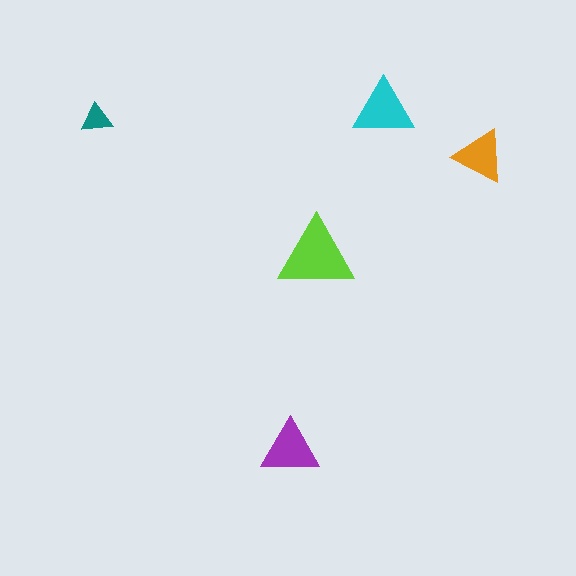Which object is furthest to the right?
The orange triangle is rightmost.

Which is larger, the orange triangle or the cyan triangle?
The cyan one.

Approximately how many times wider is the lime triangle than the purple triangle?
About 1.5 times wider.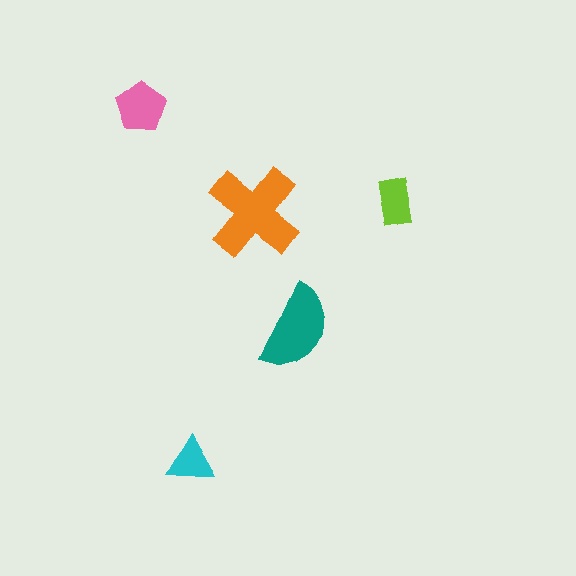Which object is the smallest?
The cyan triangle.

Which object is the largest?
The orange cross.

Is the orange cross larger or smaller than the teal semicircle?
Larger.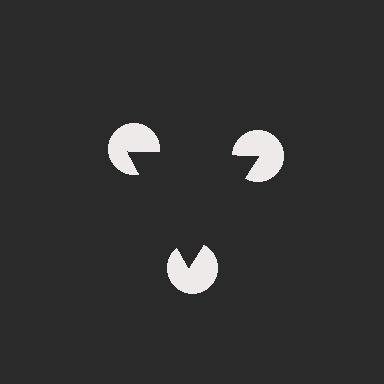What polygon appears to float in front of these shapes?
An illusory triangle — its edges are inferred from the aligned wedge cuts in the pac-man discs, not physically drawn.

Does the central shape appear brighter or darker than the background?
It typically appears slightly darker than the background, even though no actual brightness change is drawn.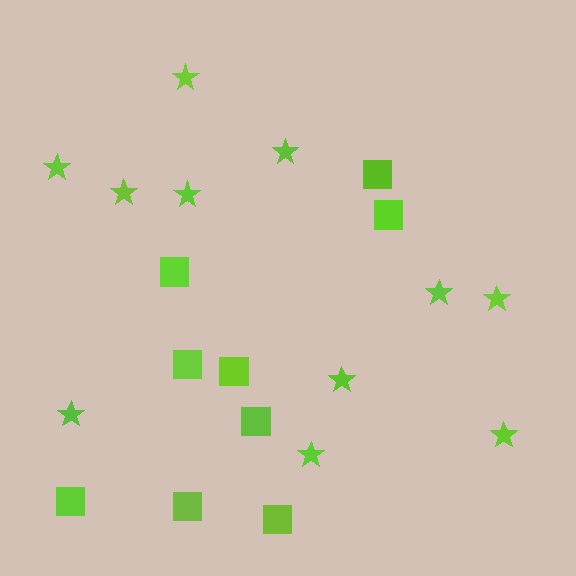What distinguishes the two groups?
There are 2 groups: one group of stars (11) and one group of squares (9).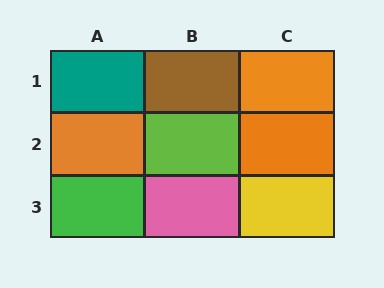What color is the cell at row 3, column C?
Yellow.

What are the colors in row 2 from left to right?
Orange, lime, orange.